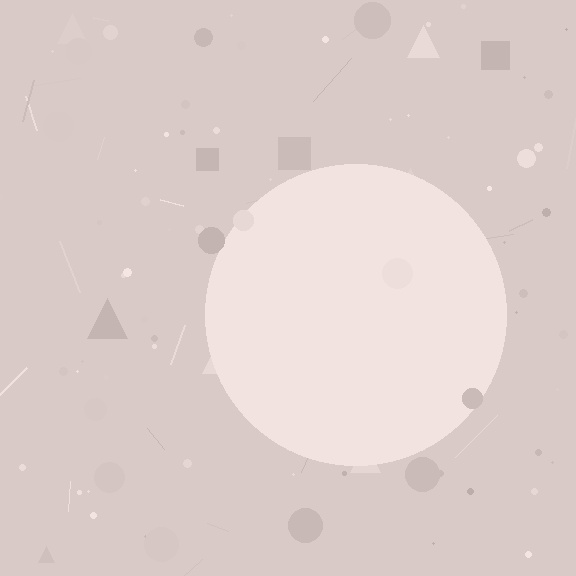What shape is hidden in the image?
A circle is hidden in the image.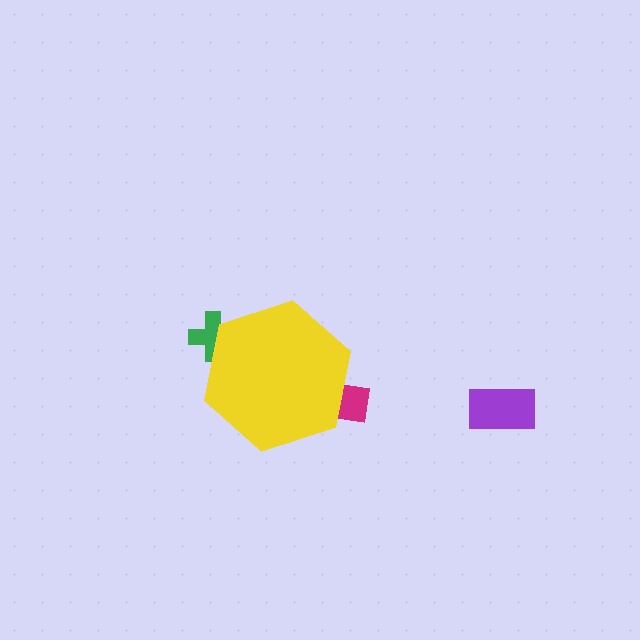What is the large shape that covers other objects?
A yellow hexagon.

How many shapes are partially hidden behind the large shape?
2 shapes are partially hidden.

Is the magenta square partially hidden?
Yes, the magenta square is partially hidden behind the yellow hexagon.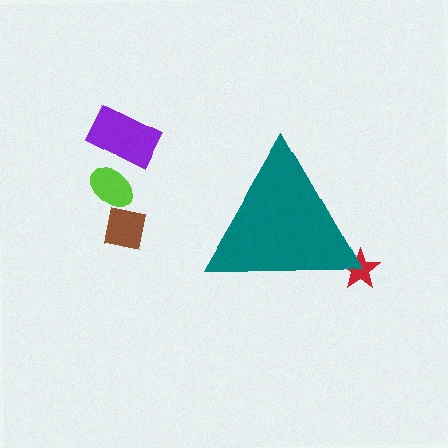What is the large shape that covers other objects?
A teal triangle.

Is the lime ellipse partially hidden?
No, the lime ellipse is fully visible.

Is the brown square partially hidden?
No, the brown square is fully visible.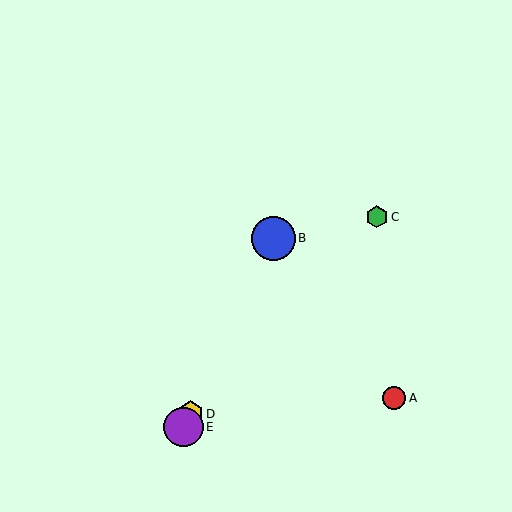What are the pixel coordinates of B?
Object B is at (274, 238).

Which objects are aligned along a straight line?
Objects B, D, E are aligned along a straight line.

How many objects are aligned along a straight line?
3 objects (B, D, E) are aligned along a straight line.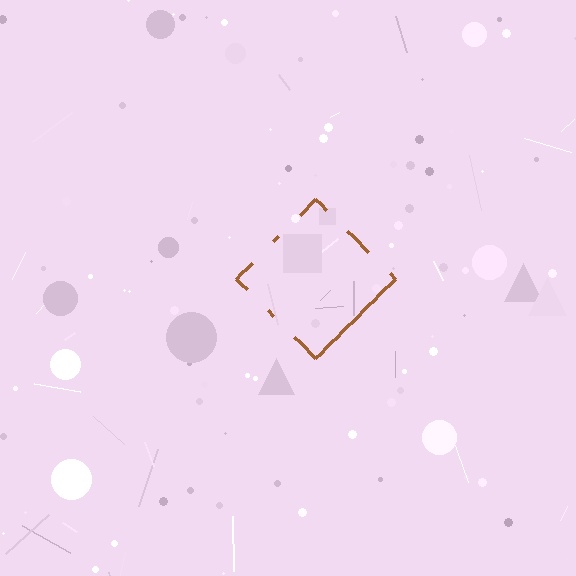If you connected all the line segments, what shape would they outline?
They would outline a diamond.